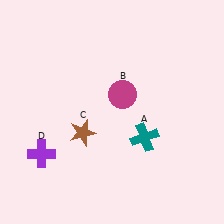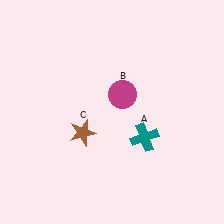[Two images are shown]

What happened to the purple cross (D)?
The purple cross (D) was removed in Image 2. It was in the bottom-left area of Image 1.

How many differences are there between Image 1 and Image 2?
There is 1 difference between the two images.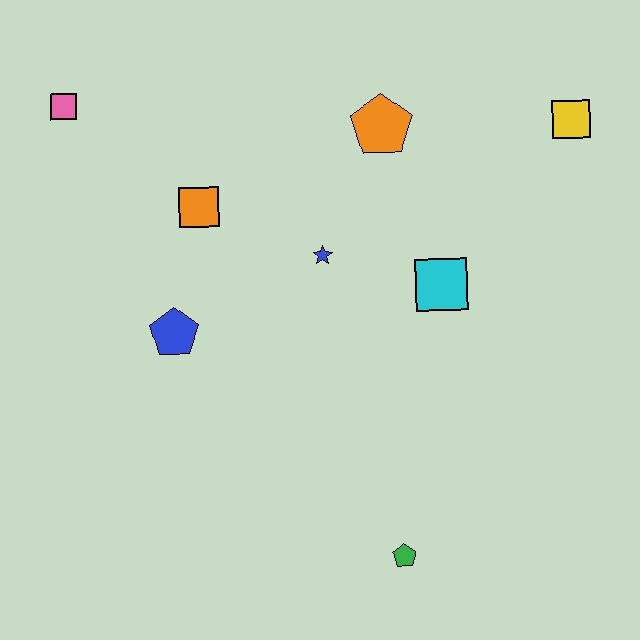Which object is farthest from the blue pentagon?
The yellow square is farthest from the blue pentagon.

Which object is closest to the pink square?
The orange square is closest to the pink square.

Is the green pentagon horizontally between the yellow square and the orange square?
Yes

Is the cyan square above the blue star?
No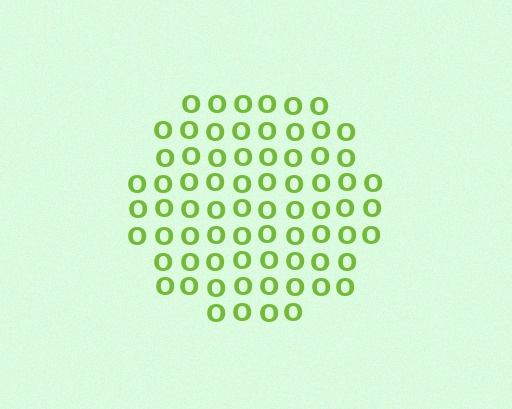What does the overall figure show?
The overall figure shows a circle.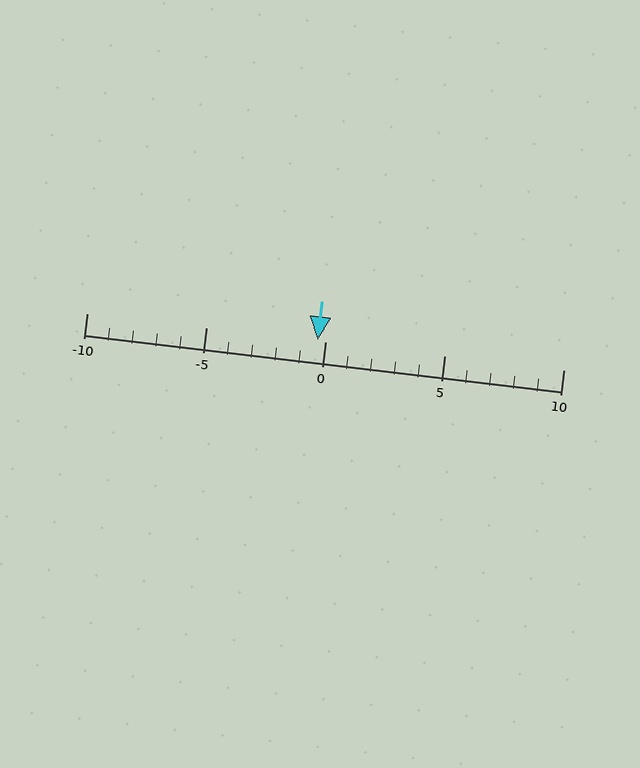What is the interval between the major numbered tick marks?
The major tick marks are spaced 5 units apart.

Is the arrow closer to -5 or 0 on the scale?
The arrow is closer to 0.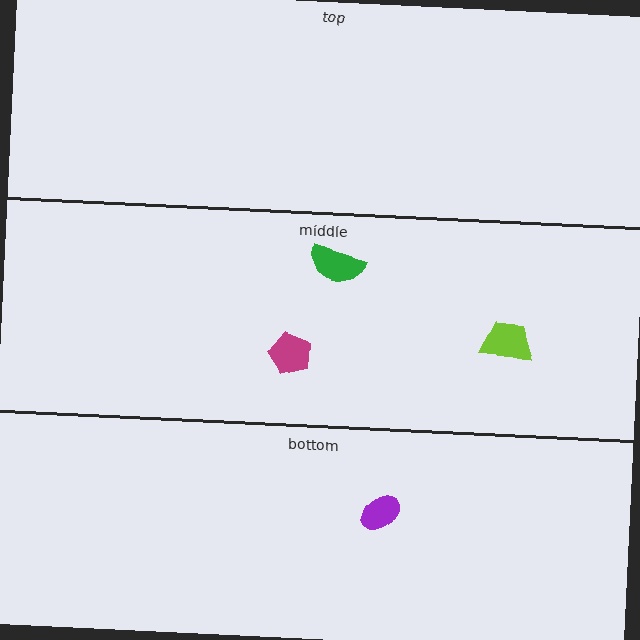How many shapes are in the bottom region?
1.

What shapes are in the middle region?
The lime trapezoid, the magenta pentagon, the green semicircle.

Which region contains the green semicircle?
The middle region.